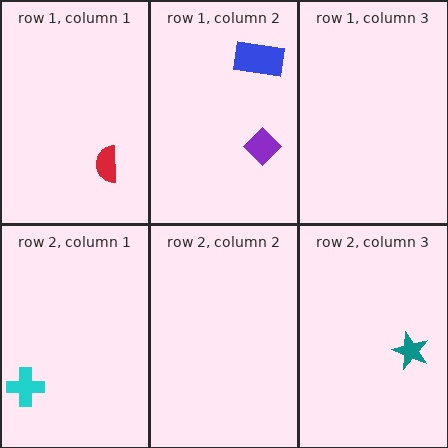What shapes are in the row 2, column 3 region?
The teal star.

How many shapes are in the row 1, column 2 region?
2.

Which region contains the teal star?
The row 2, column 3 region.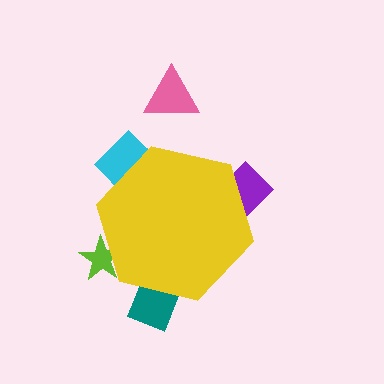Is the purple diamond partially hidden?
Yes, the purple diamond is partially hidden behind the yellow hexagon.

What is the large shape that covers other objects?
A yellow hexagon.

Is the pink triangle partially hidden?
No, the pink triangle is fully visible.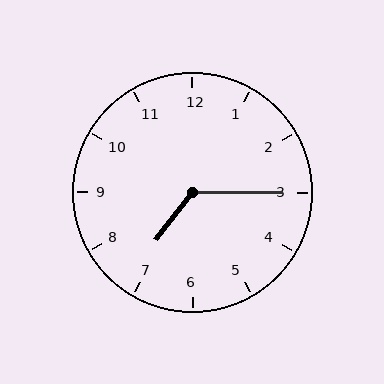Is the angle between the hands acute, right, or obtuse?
It is obtuse.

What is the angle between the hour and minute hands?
Approximately 128 degrees.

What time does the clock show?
7:15.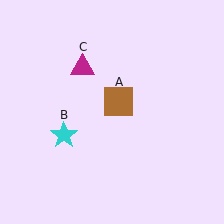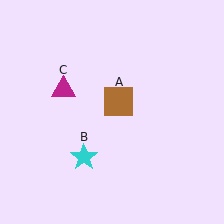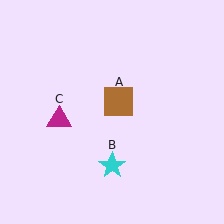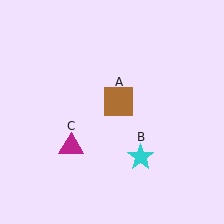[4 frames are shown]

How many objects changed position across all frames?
2 objects changed position: cyan star (object B), magenta triangle (object C).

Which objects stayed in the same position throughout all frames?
Brown square (object A) remained stationary.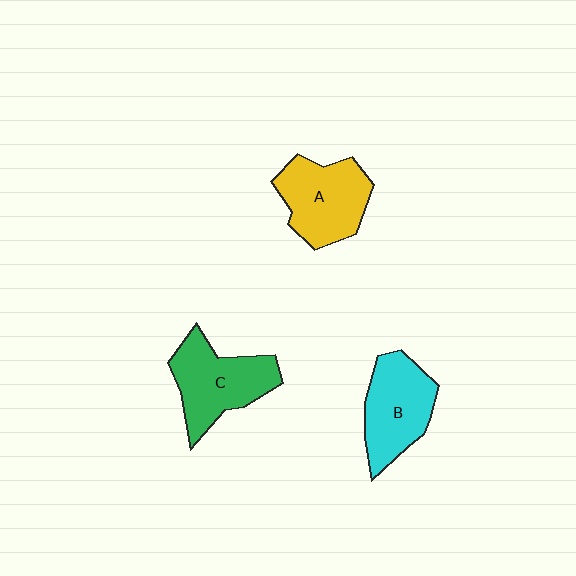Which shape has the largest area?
Shape C (green).